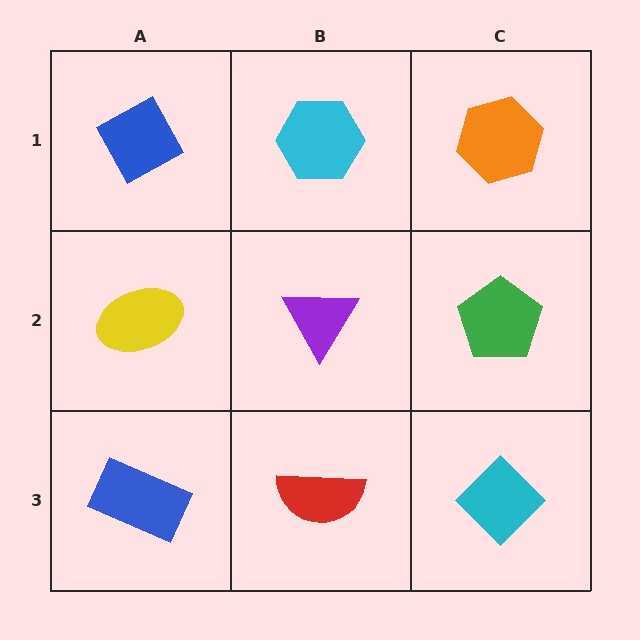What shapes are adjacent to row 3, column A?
A yellow ellipse (row 2, column A), a red semicircle (row 3, column B).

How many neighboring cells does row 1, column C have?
2.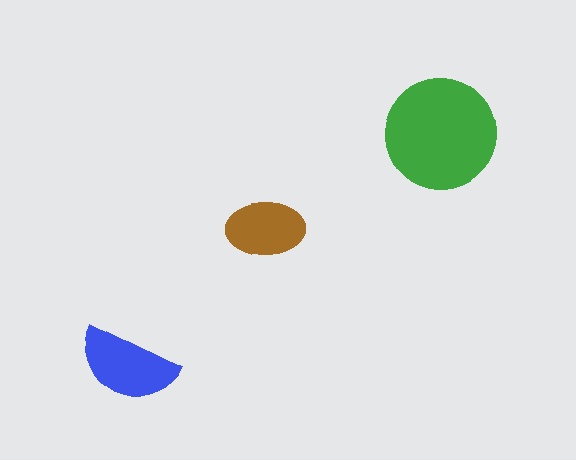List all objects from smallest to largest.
The brown ellipse, the blue semicircle, the green circle.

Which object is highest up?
The green circle is topmost.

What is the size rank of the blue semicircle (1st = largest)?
2nd.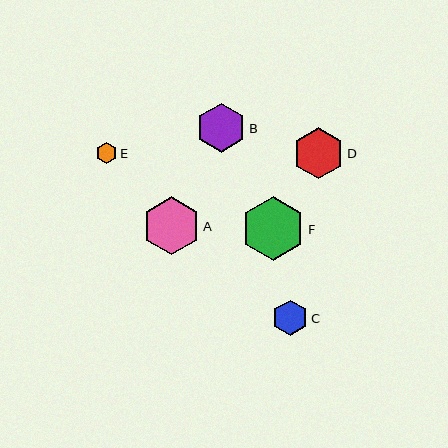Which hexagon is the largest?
Hexagon F is the largest with a size of approximately 63 pixels.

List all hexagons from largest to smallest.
From largest to smallest: F, A, D, B, C, E.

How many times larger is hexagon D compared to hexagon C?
Hexagon D is approximately 1.4 times the size of hexagon C.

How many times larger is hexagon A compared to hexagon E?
Hexagon A is approximately 2.7 times the size of hexagon E.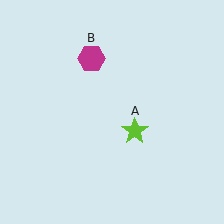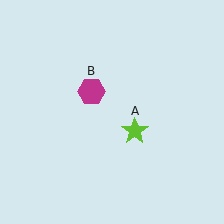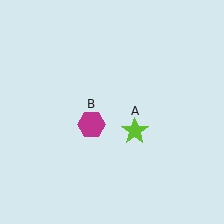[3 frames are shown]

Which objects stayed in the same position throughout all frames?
Lime star (object A) remained stationary.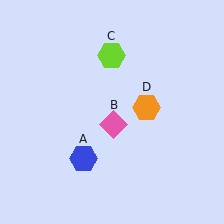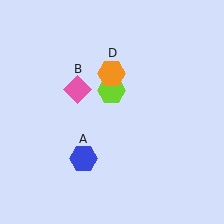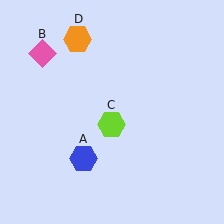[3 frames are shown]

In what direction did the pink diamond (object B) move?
The pink diamond (object B) moved up and to the left.